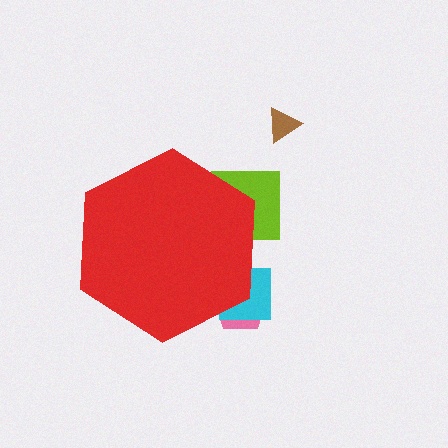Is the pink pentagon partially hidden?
Yes, the pink pentagon is partially hidden behind the red hexagon.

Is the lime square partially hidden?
Yes, the lime square is partially hidden behind the red hexagon.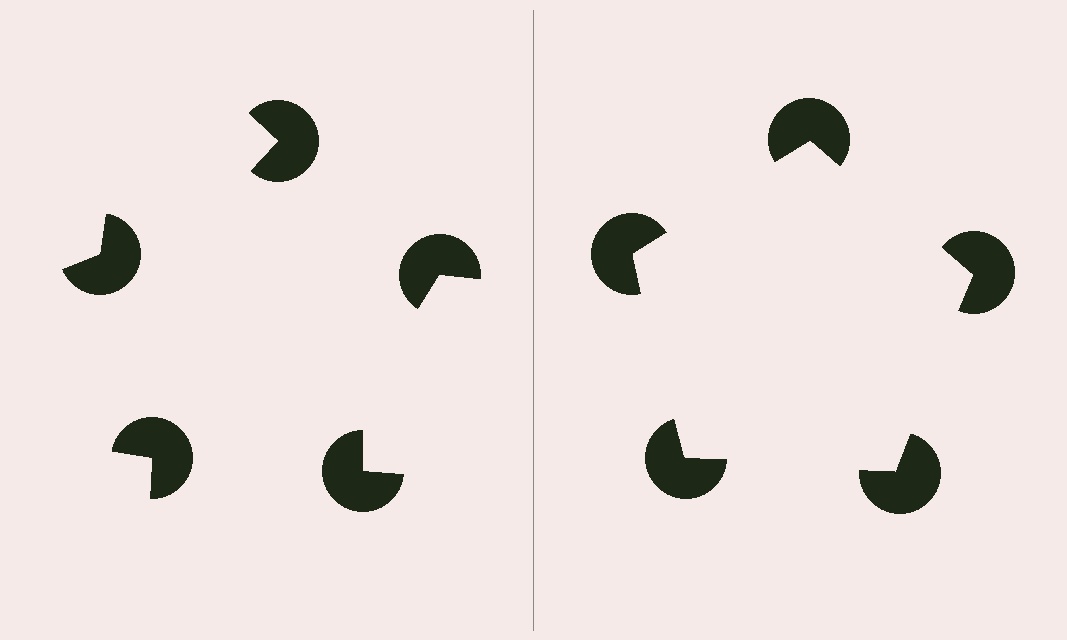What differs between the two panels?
The pac-man discs are positioned identically on both sides; only the wedge orientations differ. On the right they align to a pentagon; on the left they are misaligned.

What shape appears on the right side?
An illusory pentagon.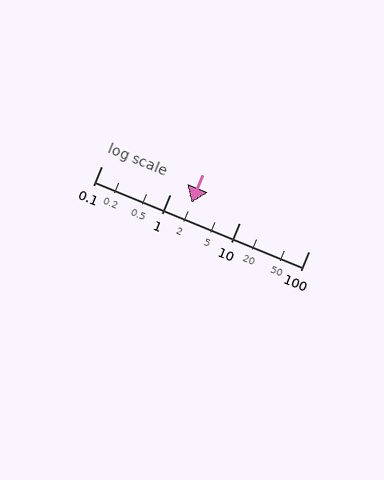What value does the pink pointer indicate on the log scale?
The pointer indicates approximately 2.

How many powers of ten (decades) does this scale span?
The scale spans 3 decades, from 0.1 to 100.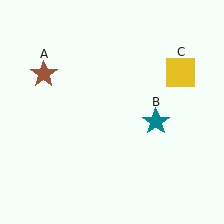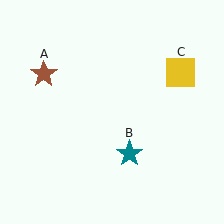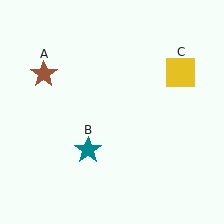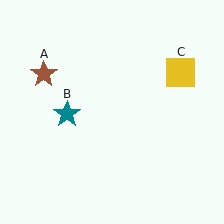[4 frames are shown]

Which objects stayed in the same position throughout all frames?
Brown star (object A) and yellow square (object C) remained stationary.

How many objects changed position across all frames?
1 object changed position: teal star (object B).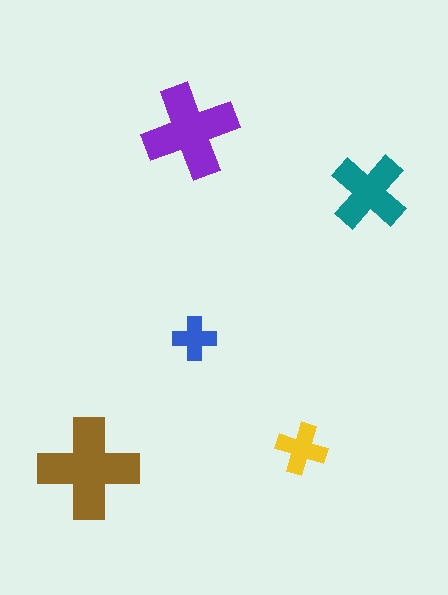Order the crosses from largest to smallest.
the brown one, the purple one, the teal one, the yellow one, the blue one.